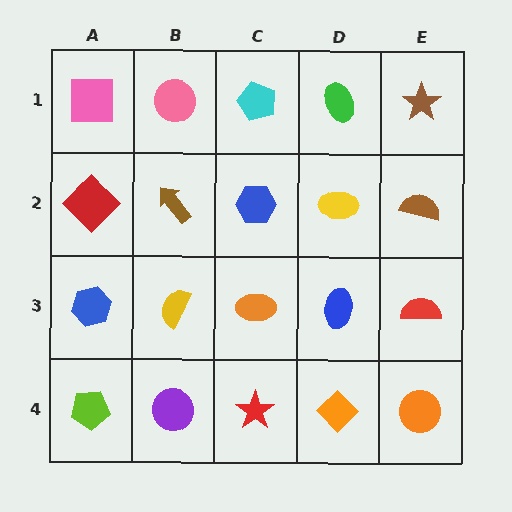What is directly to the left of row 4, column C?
A purple circle.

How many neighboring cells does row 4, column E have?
2.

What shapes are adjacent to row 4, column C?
An orange ellipse (row 3, column C), a purple circle (row 4, column B), an orange diamond (row 4, column D).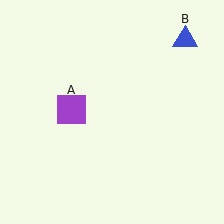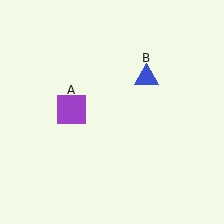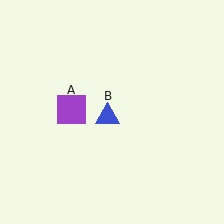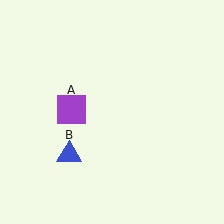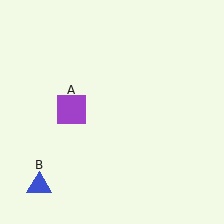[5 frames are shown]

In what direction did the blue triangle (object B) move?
The blue triangle (object B) moved down and to the left.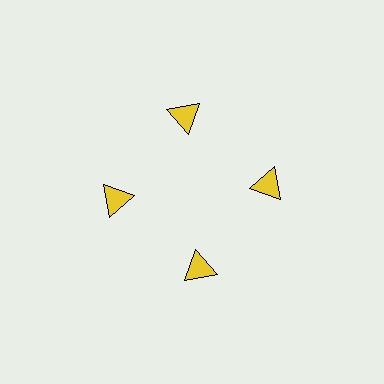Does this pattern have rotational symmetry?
Yes, this pattern has 4-fold rotational symmetry. It looks the same after rotating 90 degrees around the center.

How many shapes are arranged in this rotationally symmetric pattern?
There are 4 shapes, arranged in 4 groups of 1.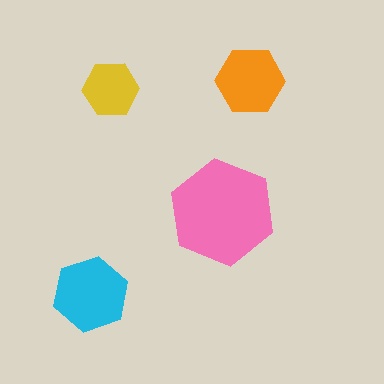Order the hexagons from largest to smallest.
the pink one, the cyan one, the orange one, the yellow one.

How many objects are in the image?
There are 4 objects in the image.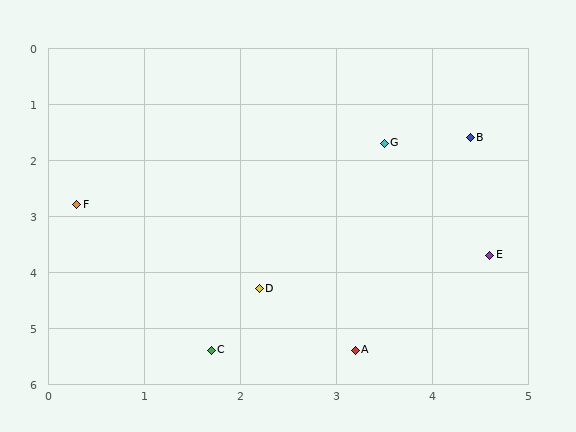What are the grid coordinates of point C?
Point C is at approximately (1.7, 5.4).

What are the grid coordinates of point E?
Point E is at approximately (4.6, 3.7).